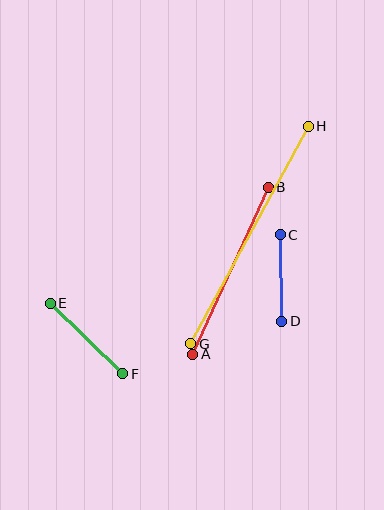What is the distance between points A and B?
The distance is approximately 183 pixels.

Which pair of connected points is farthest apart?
Points G and H are farthest apart.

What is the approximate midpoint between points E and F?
The midpoint is at approximately (86, 339) pixels.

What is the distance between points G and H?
The distance is approximately 247 pixels.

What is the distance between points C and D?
The distance is approximately 87 pixels.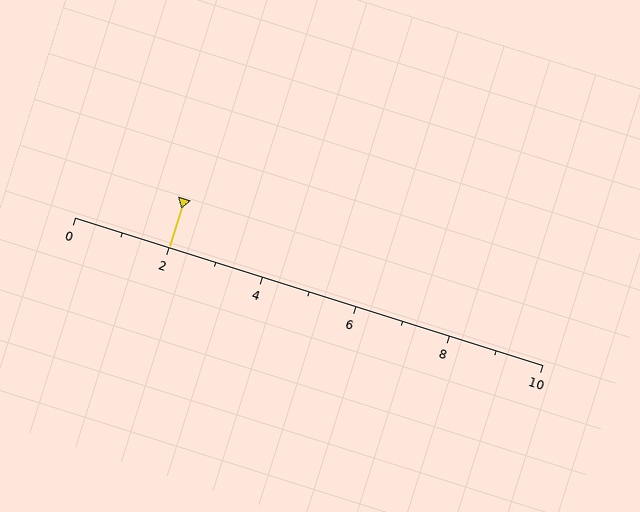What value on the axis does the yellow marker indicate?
The marker indicates approximately 2.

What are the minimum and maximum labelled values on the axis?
The axis runs from 0 to 10.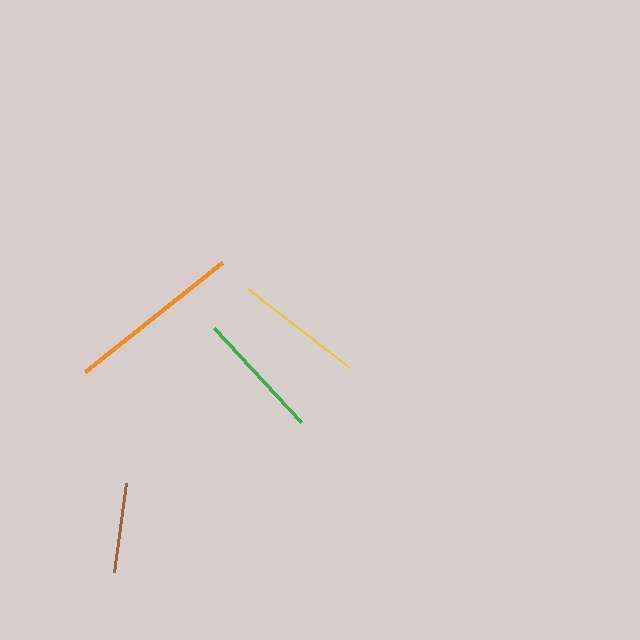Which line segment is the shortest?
The brown line is the shortest at approximately 89 pixels.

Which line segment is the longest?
The orange line is the longest at approximately 175 pixels.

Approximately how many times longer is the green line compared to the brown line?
The green line is approximately 1.4 times the length of the brown line.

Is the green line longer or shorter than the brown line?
The green line is longer than the brown line.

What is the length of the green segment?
The green segment is approximately 129 pixels long.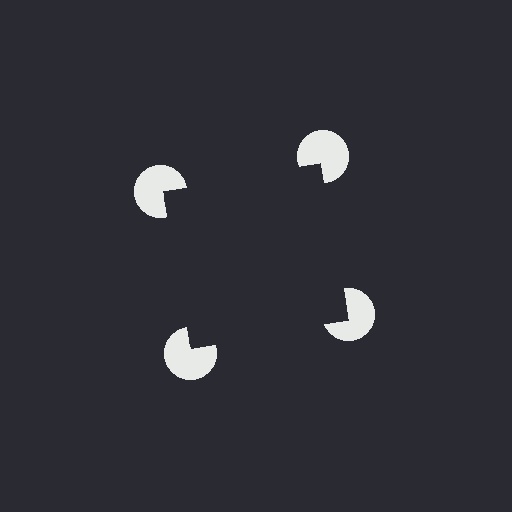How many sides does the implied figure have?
4 sides.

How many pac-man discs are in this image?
There are 4 — one at each vertex of the illusory square.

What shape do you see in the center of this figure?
An illusory square — its edges are inferred from the aligned wedge cuts in the pac-man discs, not physically drawn.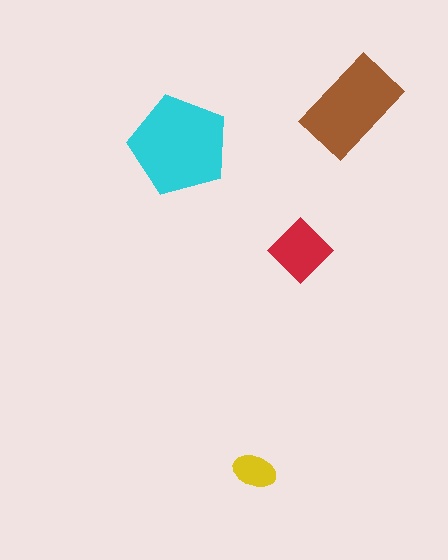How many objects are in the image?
There are 4 objects in the image.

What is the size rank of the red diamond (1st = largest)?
3rd.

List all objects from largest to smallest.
The cyan pentagon, the brown rectangle, the red diamond, the yellow ellipse.